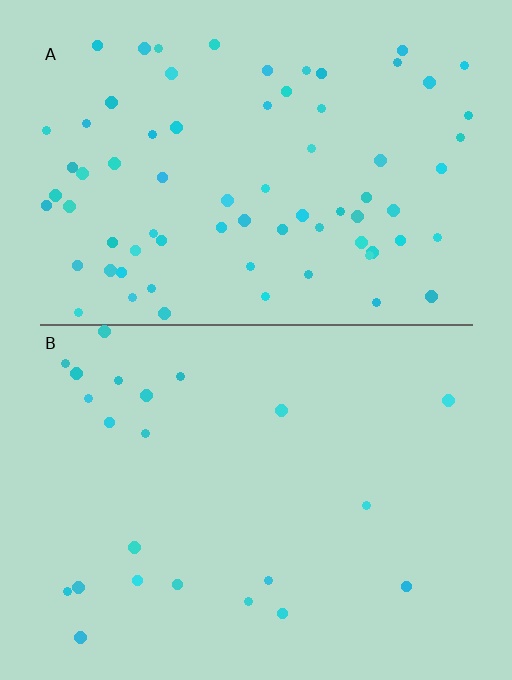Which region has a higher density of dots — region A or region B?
A (the top).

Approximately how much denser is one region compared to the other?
Approximately 3.2× — region A over region B.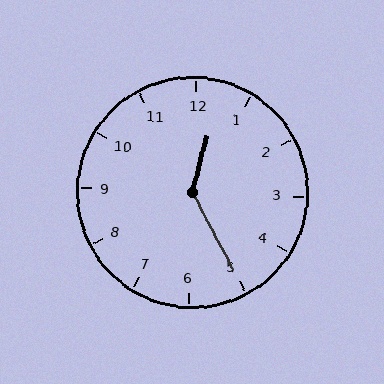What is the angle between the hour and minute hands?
Approximately 138 degrees.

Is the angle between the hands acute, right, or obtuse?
It is obtuse.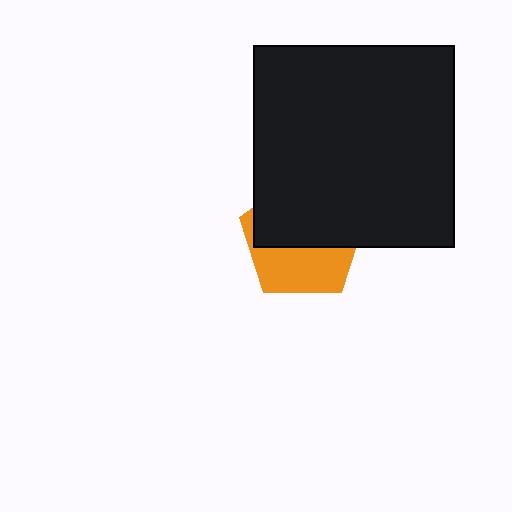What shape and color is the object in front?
The object in front is a black square.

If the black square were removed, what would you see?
You would see the complete orange pentagon.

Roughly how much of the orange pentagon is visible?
A small part of it is visible (roughly 43%).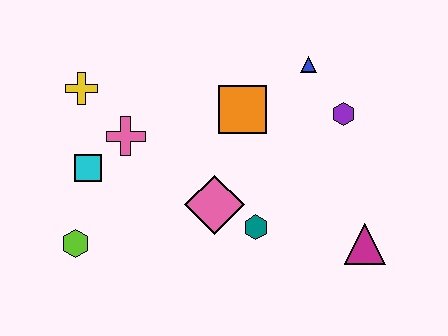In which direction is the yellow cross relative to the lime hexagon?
The yellow cross is above the lime hexagon.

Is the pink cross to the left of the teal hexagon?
Yes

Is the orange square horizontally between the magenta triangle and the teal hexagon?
No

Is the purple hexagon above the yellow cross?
No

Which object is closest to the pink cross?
The cyan square is closest to the pink cross.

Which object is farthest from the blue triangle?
The lime hexagon is farthest from the blue triangle.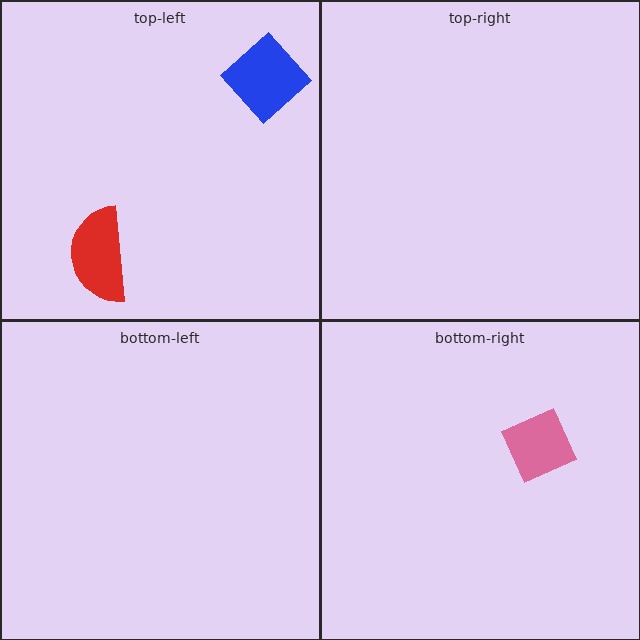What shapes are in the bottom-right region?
The pink diamond.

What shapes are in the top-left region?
The red semicircle, the blue diamond.